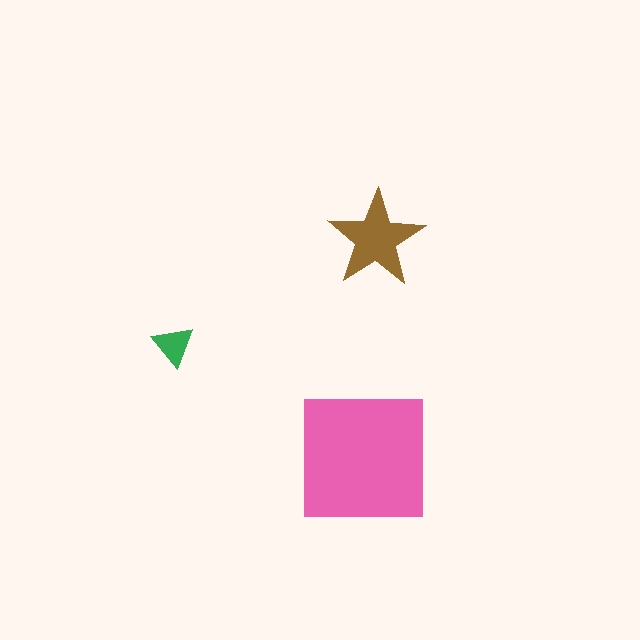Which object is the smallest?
The green triangle.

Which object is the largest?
The pink square.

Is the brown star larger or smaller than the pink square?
Smaller.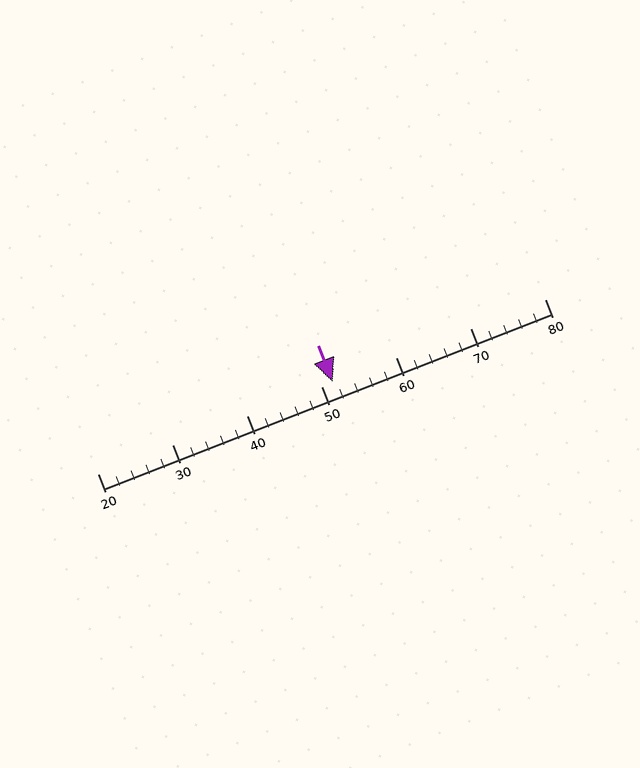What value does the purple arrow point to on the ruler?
The purple arrow points to approximately 52.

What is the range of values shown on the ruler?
The ruler shows values from 20 to 80.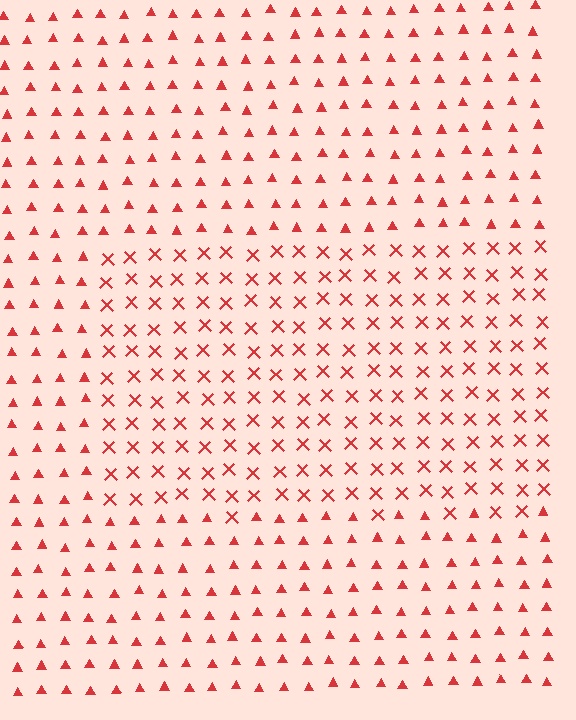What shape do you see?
I see a rectangle.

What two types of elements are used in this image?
The image uses X marks inside the rectangle region and triangles outside it.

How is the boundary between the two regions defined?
The boundary is defined by a change in element shape: X marks inside vs. triangles outside. All elements share the same color and spacing.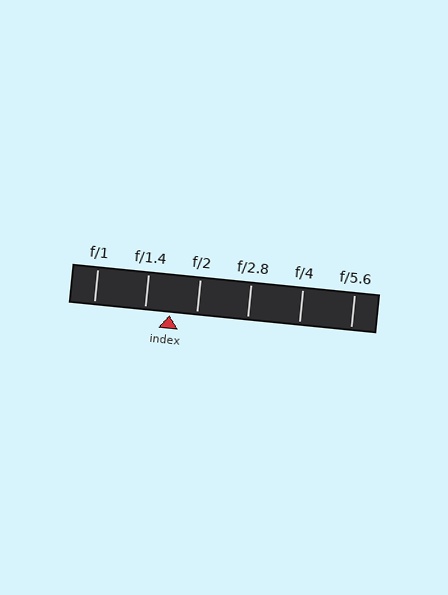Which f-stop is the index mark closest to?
The index mark is closest to f/1.4.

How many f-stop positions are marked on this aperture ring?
There are 6 f-stop positions marked.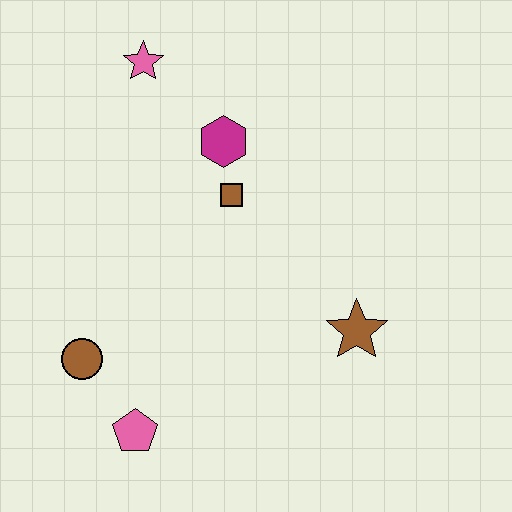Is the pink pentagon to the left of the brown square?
Yes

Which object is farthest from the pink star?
The pink pentagon is farthest from the pink star.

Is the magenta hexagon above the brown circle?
Yes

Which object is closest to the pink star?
The magenta hexagon is closest to the pink star.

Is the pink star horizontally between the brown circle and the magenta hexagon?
Yes